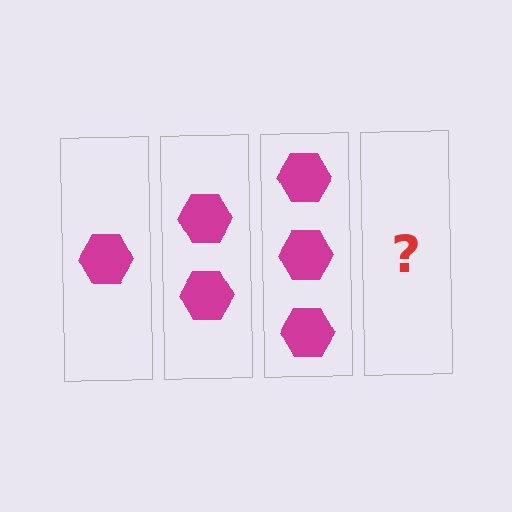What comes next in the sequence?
The next element should be 4 hexagons.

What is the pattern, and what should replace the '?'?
The pattern is that each step adds one more hexagon. The '?' should be 4 hexagons.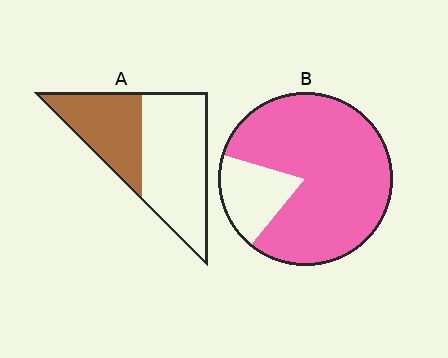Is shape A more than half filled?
No.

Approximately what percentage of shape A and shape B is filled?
A is approximately 40% and B is approximately 80%.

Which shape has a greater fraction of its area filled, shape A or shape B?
Shape B.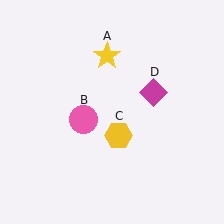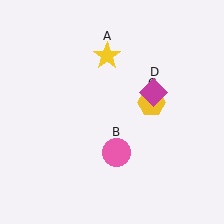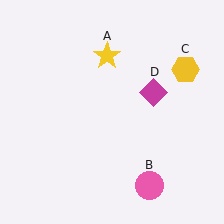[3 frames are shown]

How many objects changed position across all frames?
2 objects changed position: pink circle (object B), yellow hexagon (object C).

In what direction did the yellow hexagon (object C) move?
The yellow hexagon (object C) moved up and to the right.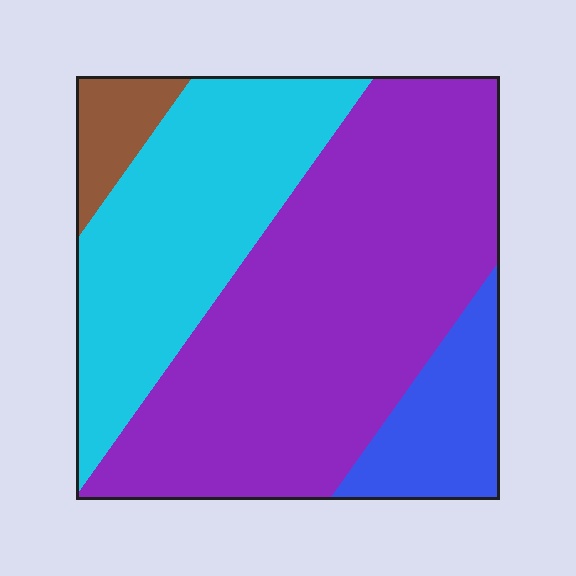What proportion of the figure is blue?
Blue covers roughly 10% of the figure.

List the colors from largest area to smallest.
From largest to smallest: purple, cyan, blue, brown.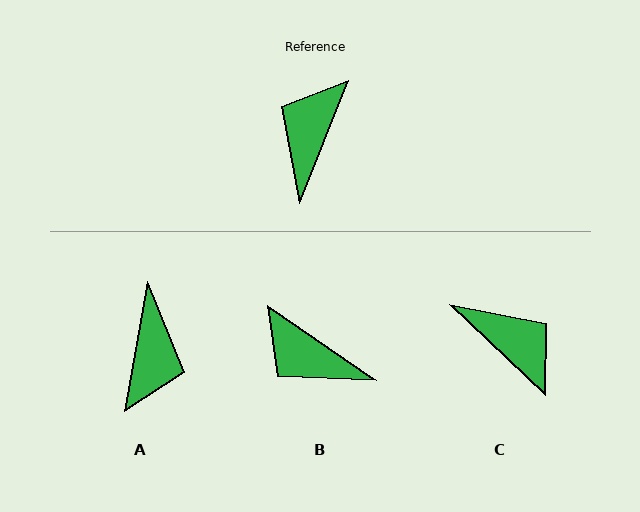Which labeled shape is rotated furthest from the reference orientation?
A, about 169 degrees away.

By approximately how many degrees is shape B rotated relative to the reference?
Approximately 77 degrees counter-clockwise.